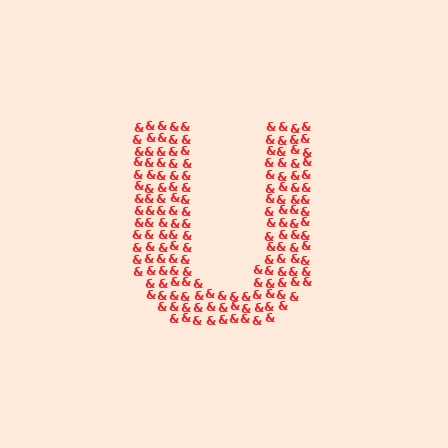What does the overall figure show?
The overall figure shows the letter U.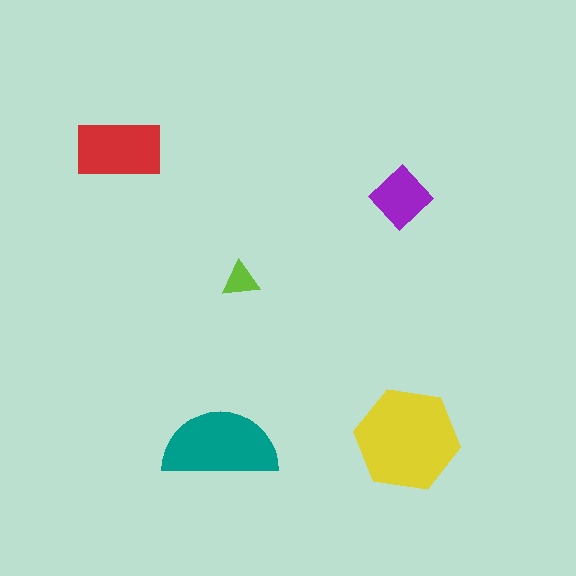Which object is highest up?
The red rectangle is topmost.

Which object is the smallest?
The lime triangle.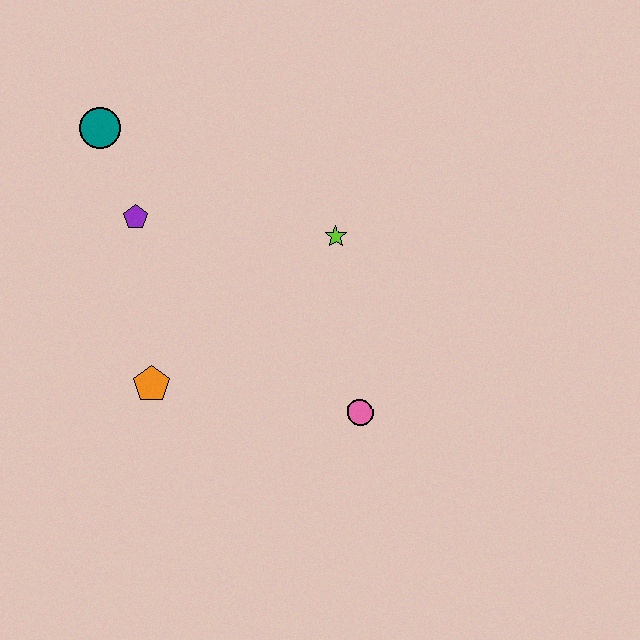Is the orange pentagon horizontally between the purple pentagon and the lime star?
Yes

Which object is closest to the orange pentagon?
The purple pentagon is closest to the orange pentagon.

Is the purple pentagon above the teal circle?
No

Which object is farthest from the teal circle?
The pink circle is farthest from the teal circle.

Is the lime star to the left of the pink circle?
Yes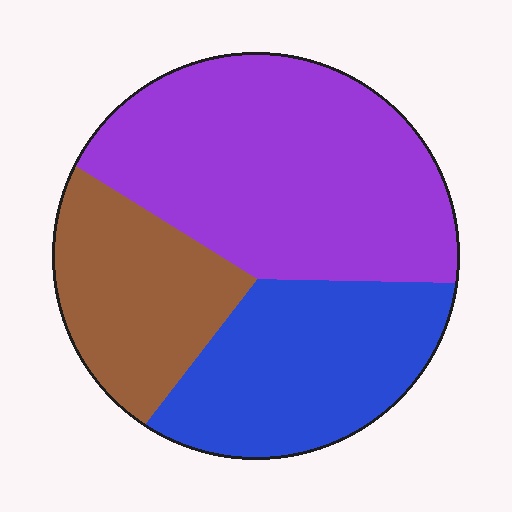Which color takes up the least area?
Brown, at roughly 25%.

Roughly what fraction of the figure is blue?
Blue takes up between a quarter and a half of the figure.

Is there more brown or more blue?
Blue.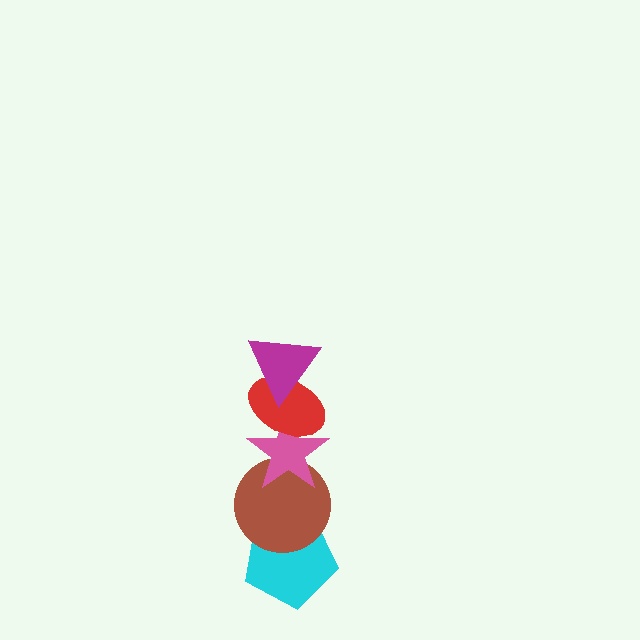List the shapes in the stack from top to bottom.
From top to bottom: the magenta triangle, the red ellipse, the pink star, the brown circle, the cyan pentagon.